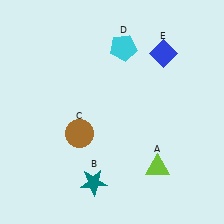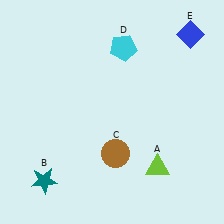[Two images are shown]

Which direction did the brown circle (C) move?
The brown circle (C) moved right.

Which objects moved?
The objects that moved are: the teal star (B), the brown circle (C), the blue diamond (E).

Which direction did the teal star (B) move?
The teal star (B) moved left.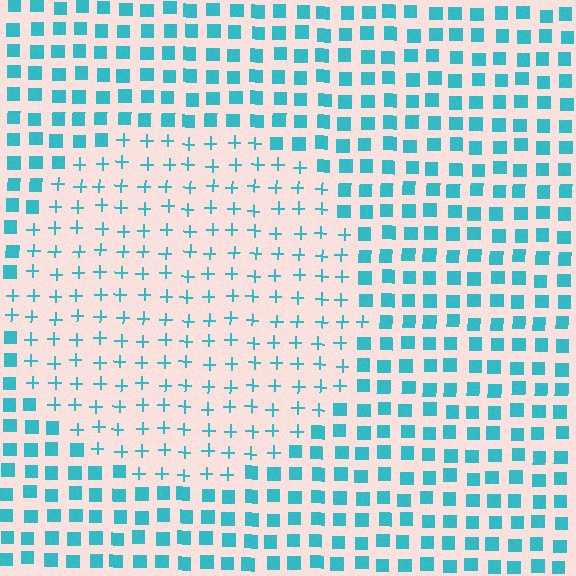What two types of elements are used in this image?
The image uses plus signs inside the circle region and squares outside it.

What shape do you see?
I see a circle.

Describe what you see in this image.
The image is filled with small cyan elements arranged in a uniform grid. A circle-shaped region contains plus signs, while the surrounding area contains squares. The boundary is defined purely by the change in element shape.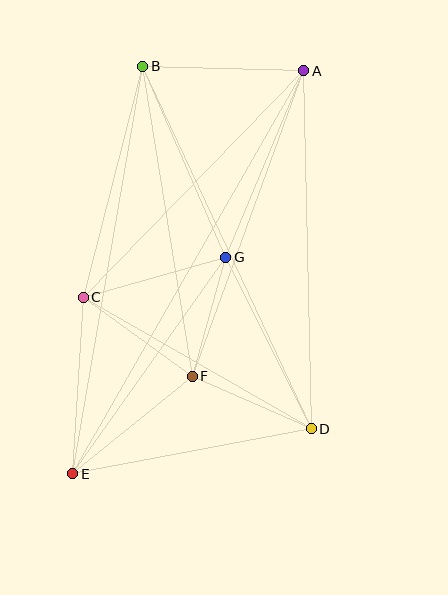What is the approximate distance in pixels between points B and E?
The distance between B and E is approximately 413 pixels.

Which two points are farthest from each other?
Points A and E are farthest from each other.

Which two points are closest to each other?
Points F and G are closest to each other.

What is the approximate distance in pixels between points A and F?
The distance between A and F is approximately 325 pixels.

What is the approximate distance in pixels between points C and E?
The distance between C and E is approximately 177 pixels.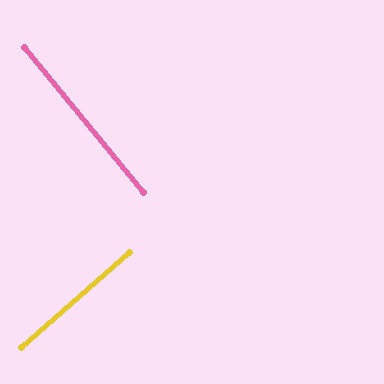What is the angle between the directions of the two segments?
Approximately 88 degrees.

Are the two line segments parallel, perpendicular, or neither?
Perpendicular — they meet at approximately 88°.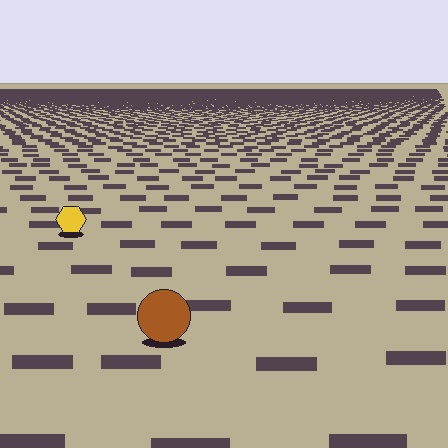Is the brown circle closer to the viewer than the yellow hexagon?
Yes. The brown circle is closer — you can tell from the texture gradient: the ground texture is coarser near it.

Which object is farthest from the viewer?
The yellow hexagon is farthest from the viewer. It appears smaller and the ground texture around it is denser.